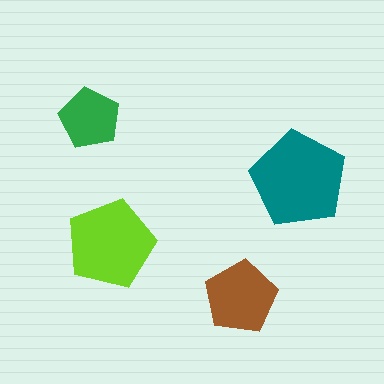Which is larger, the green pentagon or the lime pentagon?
The lime one.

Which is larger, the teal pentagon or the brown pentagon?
The teal one.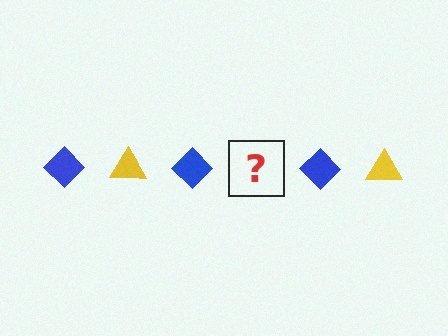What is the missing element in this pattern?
The missing element is a yellow triangle.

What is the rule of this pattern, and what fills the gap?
The rule is that the pattern alternates between blue diamond and yellow triangle. The gap should be filled with a yellow triangle.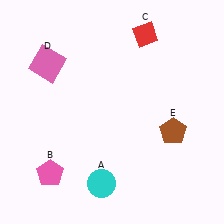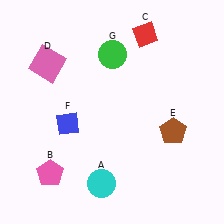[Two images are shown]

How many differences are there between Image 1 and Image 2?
There are 2 differences between the two images.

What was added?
A blue diamond (F), a green circle (G) were added in Image 2.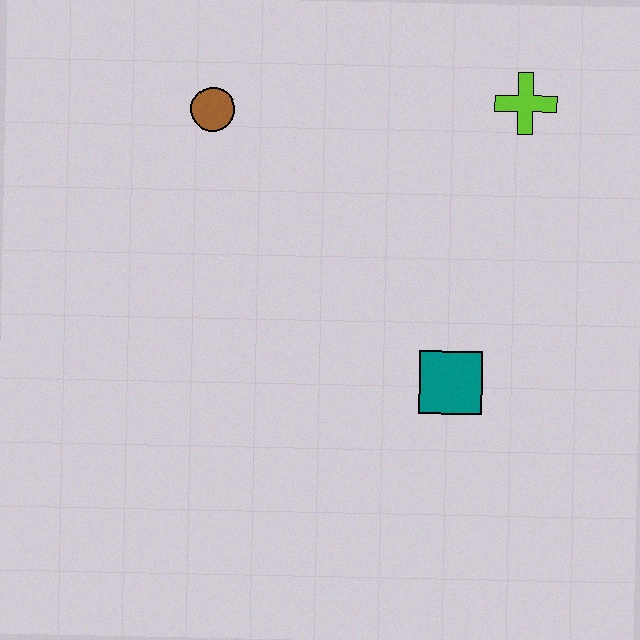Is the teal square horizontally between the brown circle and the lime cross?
Yes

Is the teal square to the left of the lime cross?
Yes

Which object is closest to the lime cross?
The teal square is closest to the lime cross.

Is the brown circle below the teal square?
No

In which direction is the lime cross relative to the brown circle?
The lime cross is to the right of the brown circle.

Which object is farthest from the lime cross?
The brown circle is farthest from the lime cross.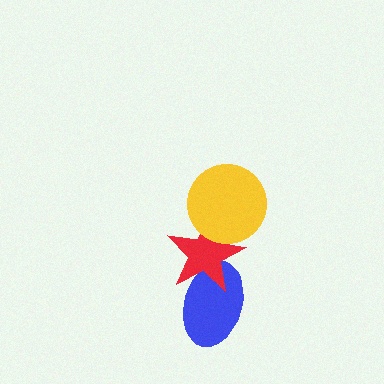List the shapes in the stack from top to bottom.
From top to bottom: the yellow circle, the red star, the blue ellipse.